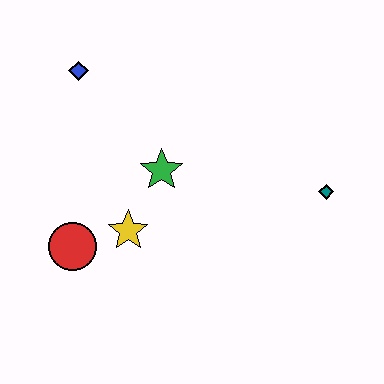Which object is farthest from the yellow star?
The teal diamond is farthest from the yellow star.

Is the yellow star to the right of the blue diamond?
Yes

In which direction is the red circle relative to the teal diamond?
The red circle is to the left of the teal diamond.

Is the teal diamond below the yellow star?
No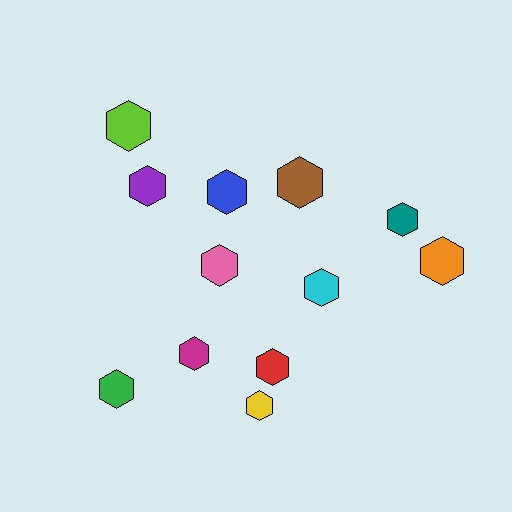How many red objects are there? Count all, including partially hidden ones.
There is 1 red object.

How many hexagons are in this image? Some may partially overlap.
There are 12 hexagons.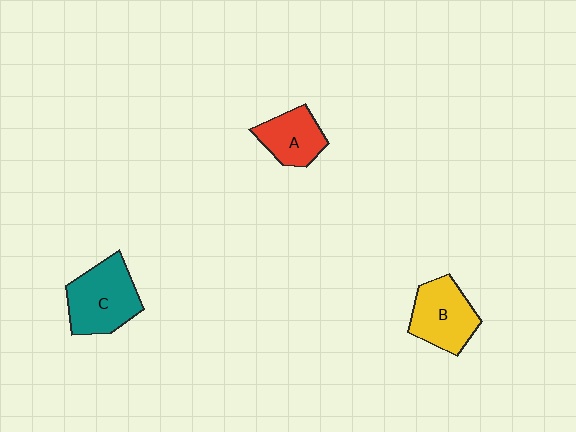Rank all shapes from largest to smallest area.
From largest to smallest: C (teal), B (yellow), A (red).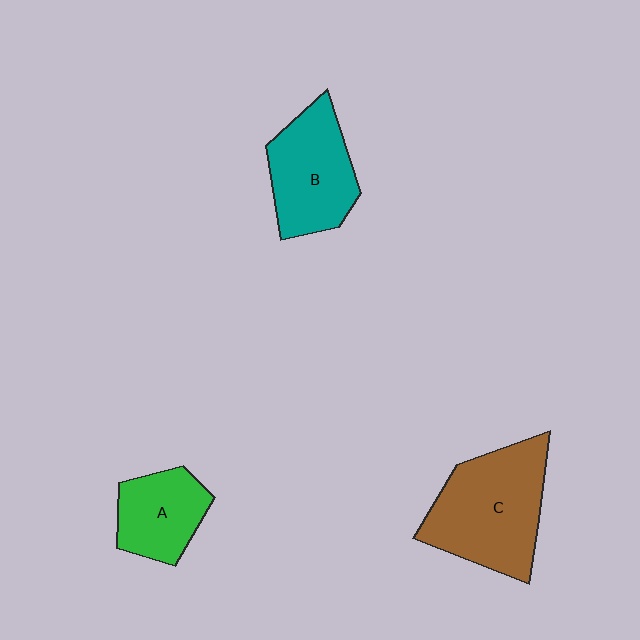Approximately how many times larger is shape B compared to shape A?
Approximately 1.3 times.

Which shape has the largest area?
Shape C (brown).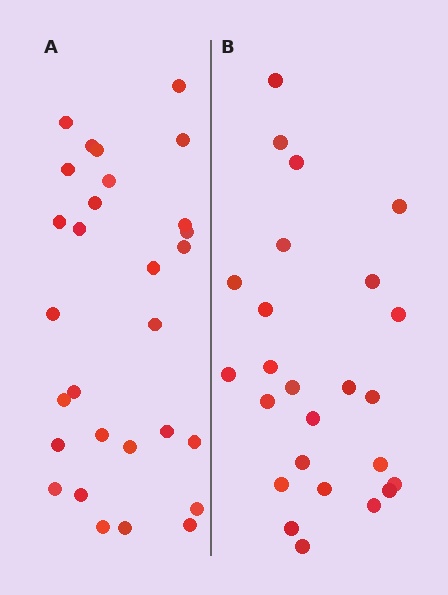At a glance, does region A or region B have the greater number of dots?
Region A (the left region) has more dots.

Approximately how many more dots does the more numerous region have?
Region A has about 4 more dots than region B.